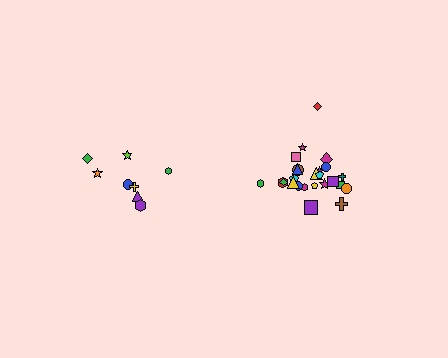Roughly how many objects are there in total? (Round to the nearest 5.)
Roughly 35 objects in total.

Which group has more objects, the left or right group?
The right group.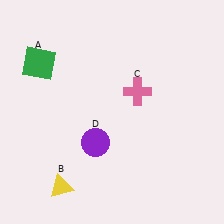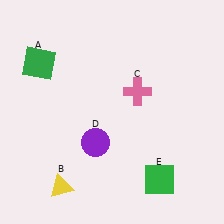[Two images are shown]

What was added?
A green square (E) was added in Image 2.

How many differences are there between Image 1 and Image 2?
There is 1 difference between the two images.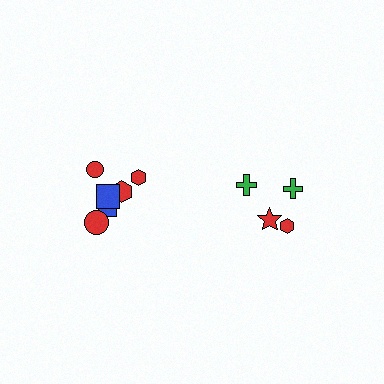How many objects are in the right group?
There are 4 objects.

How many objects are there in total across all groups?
There are 10 objects.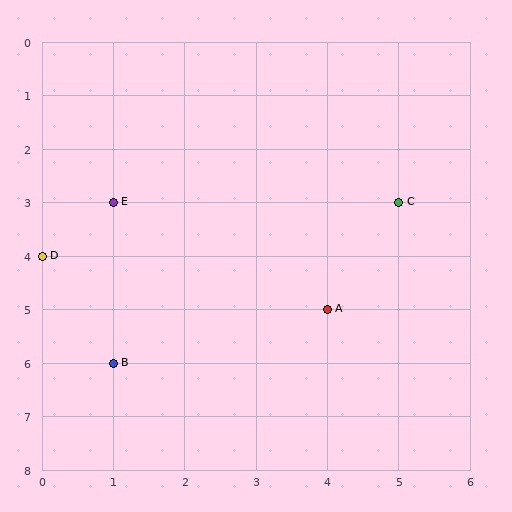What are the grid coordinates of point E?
Point E is at grid coordinates (1, 3).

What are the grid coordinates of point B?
Point B is at grid coordinates (1, 6).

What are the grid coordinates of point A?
Point A is at grid coordinates (4, 5).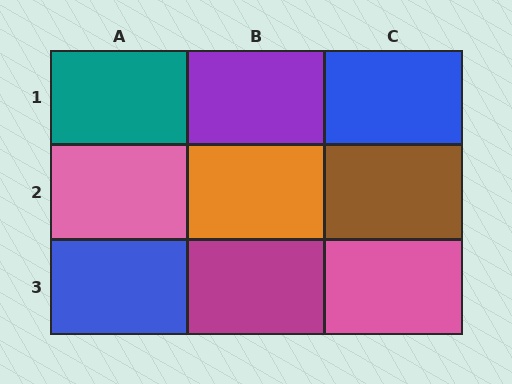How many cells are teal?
1 cell is teal.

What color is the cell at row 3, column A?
Blue.